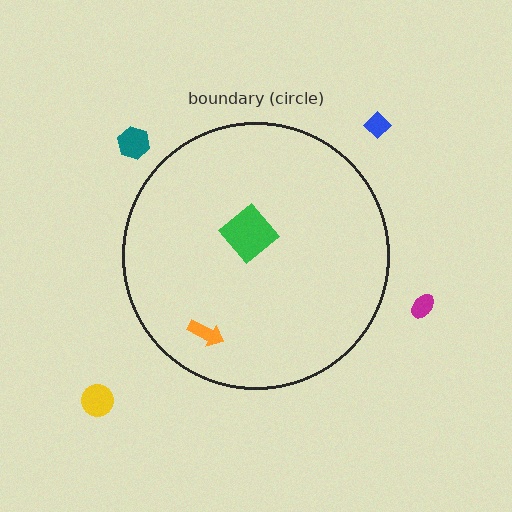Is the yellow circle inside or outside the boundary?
Outside.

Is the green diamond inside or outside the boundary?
Inside.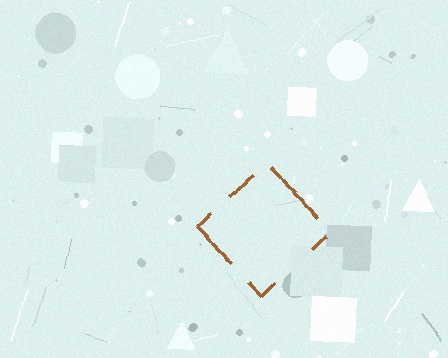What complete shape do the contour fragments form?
The contour fragments form a diamond.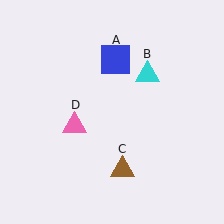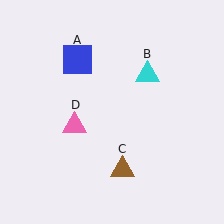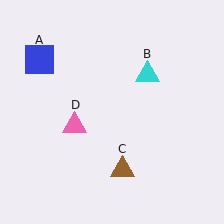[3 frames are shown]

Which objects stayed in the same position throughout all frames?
Cyan triangle (object B) and brown triangle (object C) and pink triangle (object D) remained stationary.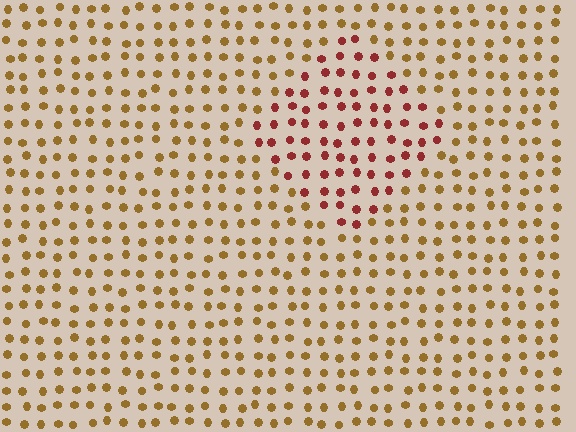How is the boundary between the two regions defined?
The boundary is defined purely by a slight shift in hue (about 42 degrees). Spacing, size, and orientation are identical on both sides.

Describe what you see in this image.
The image is filled with small brown elements in a uniform arrangement. A diamond-shaped region is visible where the elements are tinted to a slightly different hue, forming a subtle color boundary.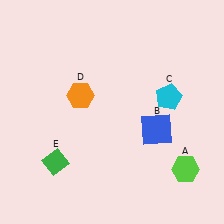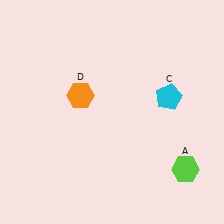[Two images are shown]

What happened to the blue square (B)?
The blue square (B) was removed in Image 2. It was in the bottom-right area of Image 1.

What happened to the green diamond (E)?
The green diamond (E) was removed in Image 2. It was in the bottom-left area of Image 1.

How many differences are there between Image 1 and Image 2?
There are 2 differences between the two images.